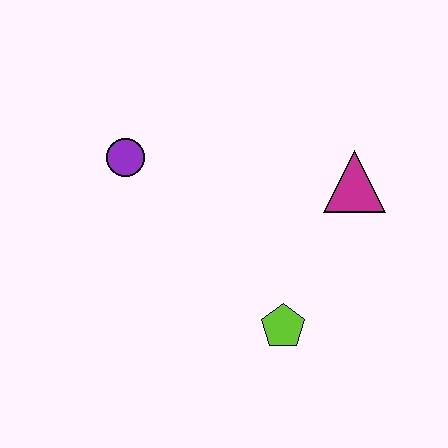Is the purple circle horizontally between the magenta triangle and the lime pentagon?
No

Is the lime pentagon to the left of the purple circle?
No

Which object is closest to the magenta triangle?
The lime pentagon is closest to the magenta triangle.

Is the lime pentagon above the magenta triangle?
No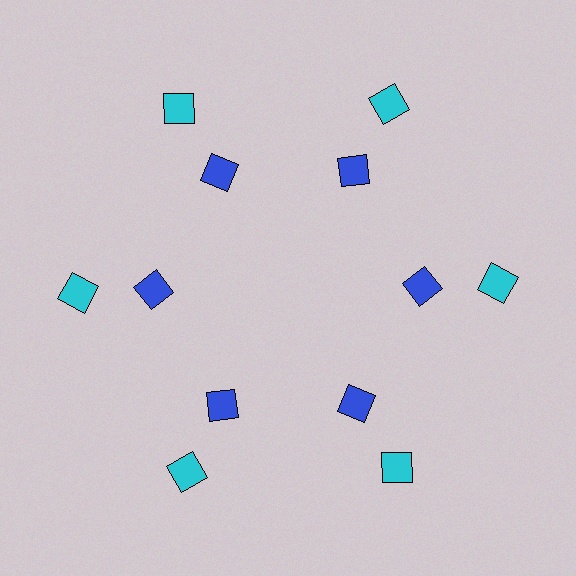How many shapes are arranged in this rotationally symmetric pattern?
There are 12 shapes, arranged in 6 groups of 2.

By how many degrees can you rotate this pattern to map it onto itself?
The pattern maps onto itself every 60 degrees of rotation.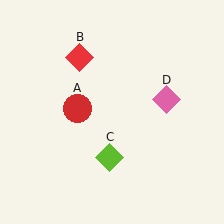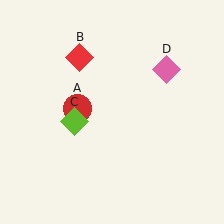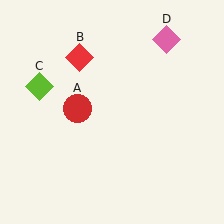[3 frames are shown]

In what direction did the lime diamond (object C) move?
The lime diamond (object C) moved up and to the left.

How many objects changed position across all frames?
2 objects changed position: lime diamond (object C), pink diamond (object D).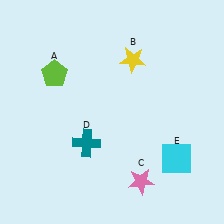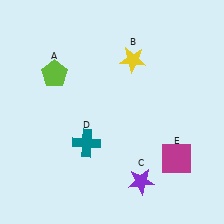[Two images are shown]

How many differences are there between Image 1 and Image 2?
There are 2 differences between the two images.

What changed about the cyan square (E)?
In Image 1, E is cyan. In Image 2, it changed to magenta.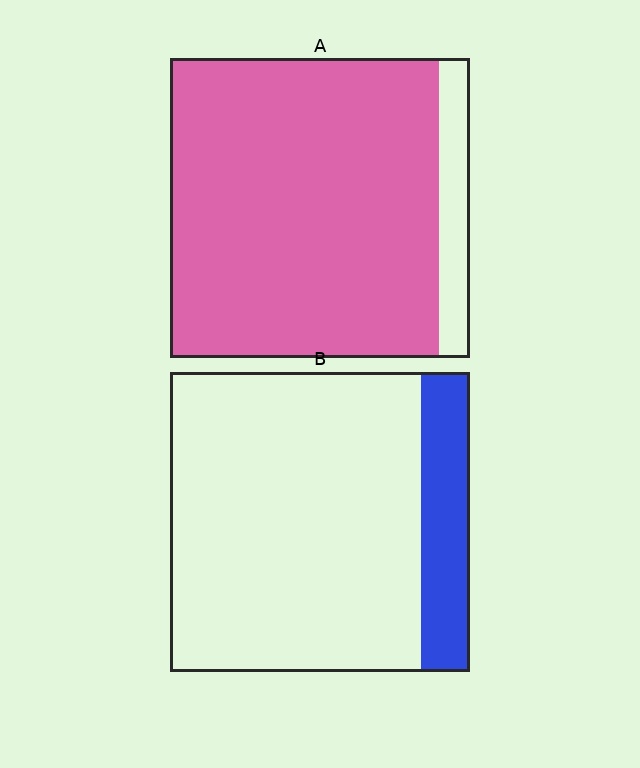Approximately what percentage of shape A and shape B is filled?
A is approximately 90% and B is approximately 15%.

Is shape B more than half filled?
No.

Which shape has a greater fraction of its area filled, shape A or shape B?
Shape A.